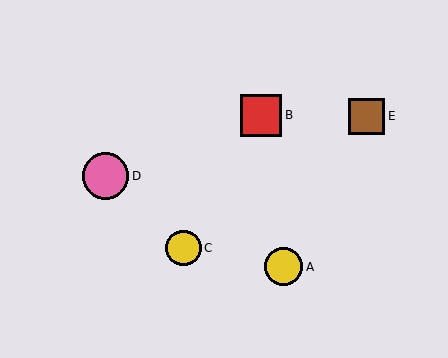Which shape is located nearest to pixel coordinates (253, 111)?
The red square (labeled B) at (261, 115) is nearest to that location.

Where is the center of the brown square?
The center of the brown square is at (367, 116).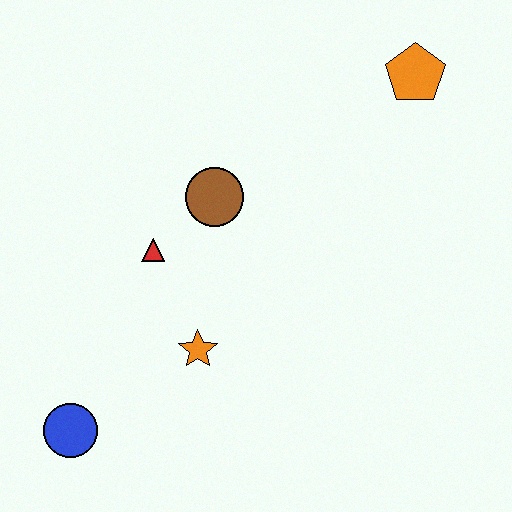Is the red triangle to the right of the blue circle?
Yes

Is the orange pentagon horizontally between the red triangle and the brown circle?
No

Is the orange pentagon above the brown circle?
Yes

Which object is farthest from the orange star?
The orange pentagon is farthest from the orange star.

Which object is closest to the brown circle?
The red triangle is closest to the brown circle.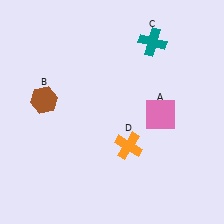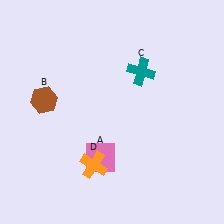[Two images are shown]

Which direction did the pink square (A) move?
The pink square (A) moved left.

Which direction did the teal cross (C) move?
The teal cross (C) moved down.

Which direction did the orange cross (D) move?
The orange cross (D) moved left.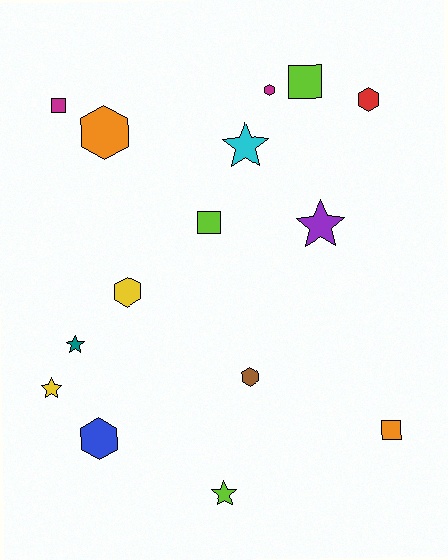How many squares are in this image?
There are 4 squares.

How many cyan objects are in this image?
There is 1 cyan object.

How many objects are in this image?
There are 15 objects.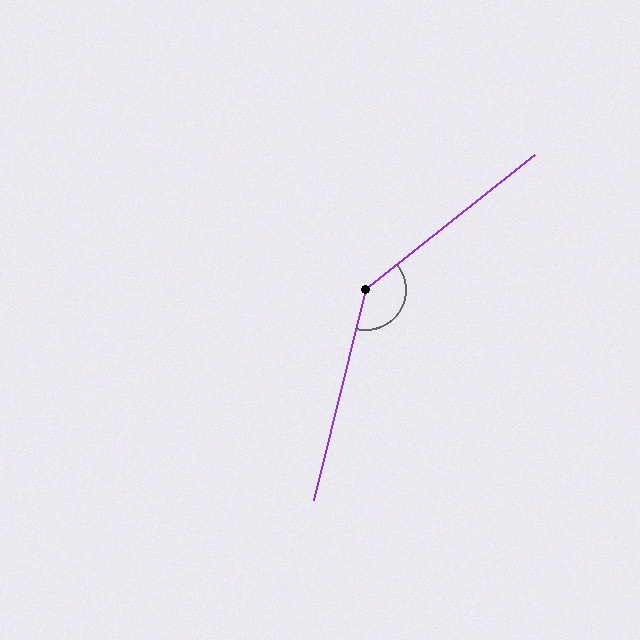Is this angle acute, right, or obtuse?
It is obtuse.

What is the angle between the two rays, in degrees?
Approximately 142 degrees.